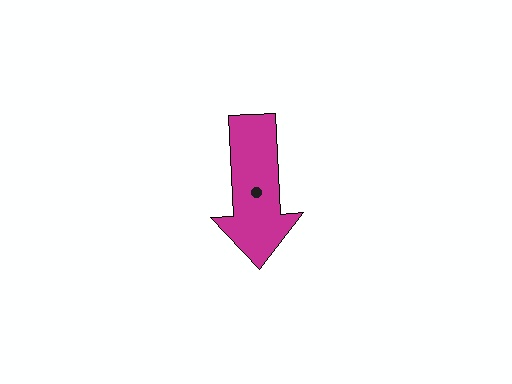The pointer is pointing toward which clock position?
Roughly 6 o'clock.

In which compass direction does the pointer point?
South.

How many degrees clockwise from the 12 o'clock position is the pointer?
Approximately 177 degrees.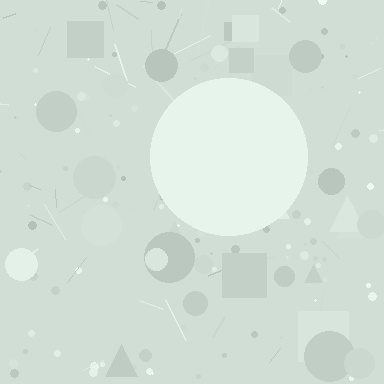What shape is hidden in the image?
A circle is hidden in the image.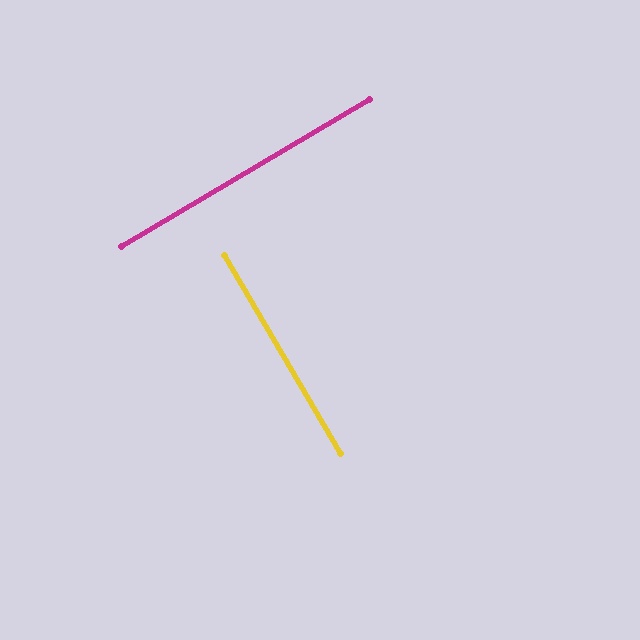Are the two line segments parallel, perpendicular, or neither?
Perpendicular — they meet at approximately 90°.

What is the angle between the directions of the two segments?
Approximately 90 degrees.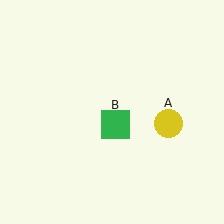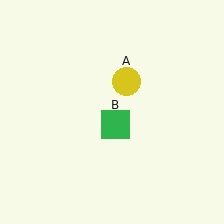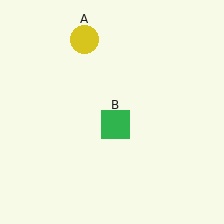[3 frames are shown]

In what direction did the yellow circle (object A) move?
The yellow circle (object A) moved up and to the left.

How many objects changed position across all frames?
1 object changed position: yellow circle (object A).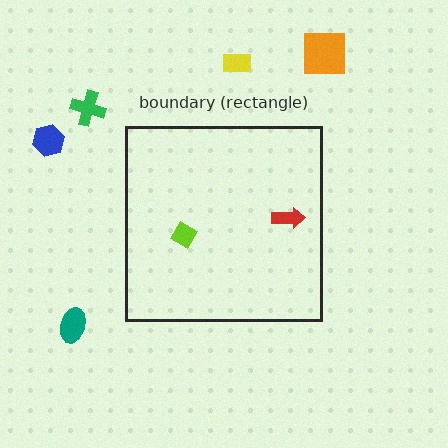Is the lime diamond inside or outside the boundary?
Inside.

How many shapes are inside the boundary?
2 inside, 5 outside.